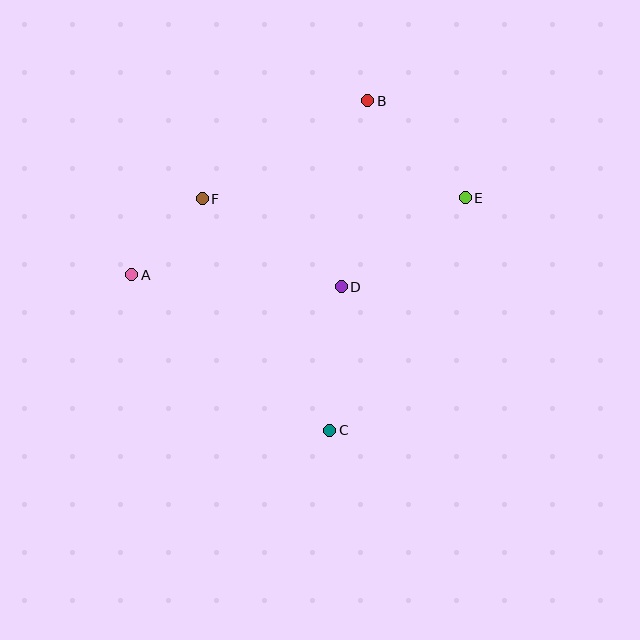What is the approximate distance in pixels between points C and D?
The distance between C and D is approximately 144 pixels.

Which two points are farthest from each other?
Points A and E are farthest from each other.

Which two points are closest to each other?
Points A and F are closest to each other.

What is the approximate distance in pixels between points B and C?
The distance between B and C is approximately 332 pixels.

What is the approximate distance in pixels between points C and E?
The distance between C and E is approximately 269 pixels.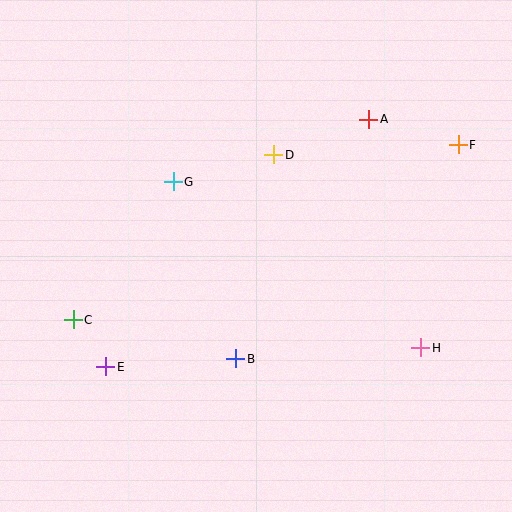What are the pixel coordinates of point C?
Point C is at (73, 320).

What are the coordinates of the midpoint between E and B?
The midpoint between E and B is at (171, 363).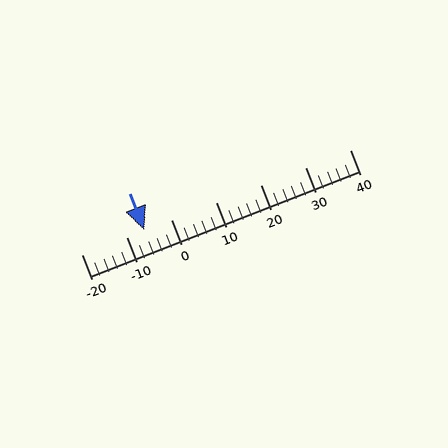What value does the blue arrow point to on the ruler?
The blue arrow points to approximately -6.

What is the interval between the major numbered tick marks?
The major tick marks are spaced 10 units apart.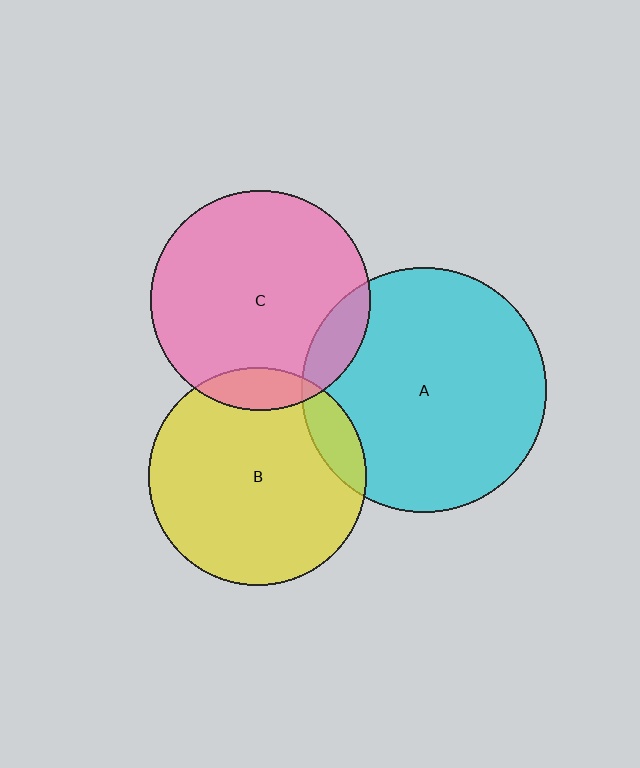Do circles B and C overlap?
Yes.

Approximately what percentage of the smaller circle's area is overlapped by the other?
Approximately 10%.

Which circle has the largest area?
Circle A (cyan).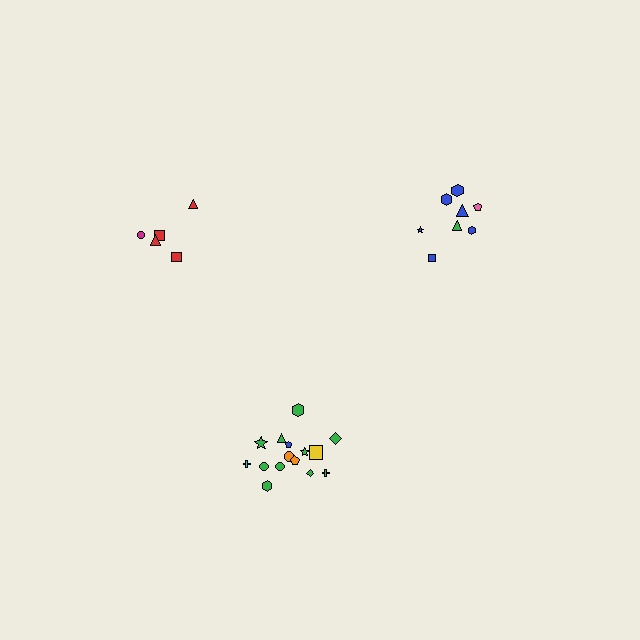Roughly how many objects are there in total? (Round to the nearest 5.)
Roughly 30 objects in total.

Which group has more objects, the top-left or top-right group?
The top-right group.